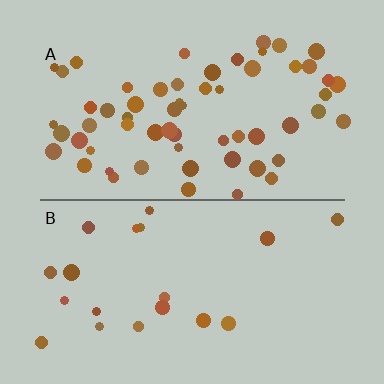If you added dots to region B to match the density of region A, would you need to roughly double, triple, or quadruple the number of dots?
Approximately triple.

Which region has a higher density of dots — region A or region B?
A (the top).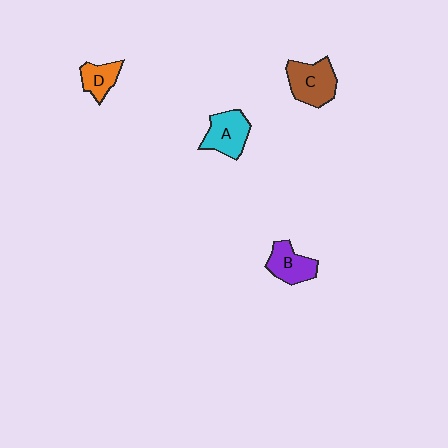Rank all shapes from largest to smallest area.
From largest to smallest: C (brown), A (cyan), B (purple), D (orange).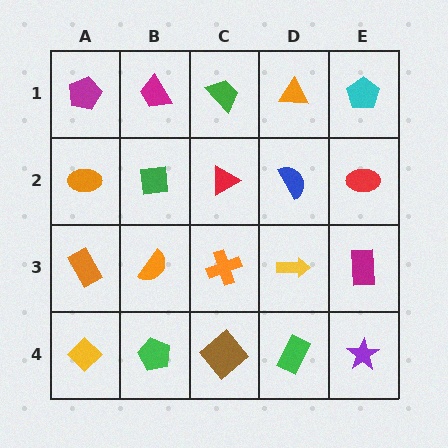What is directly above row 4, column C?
An orange cross.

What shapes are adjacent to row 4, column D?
A yellow arrow (row 3, column D), a brown diamond (row 4, column C), a purple star (row 4, column E).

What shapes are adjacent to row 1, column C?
A red triangle (row 2, column C), a magenta trapezoid (row 1, column B), an orange triangle (row 1, column D).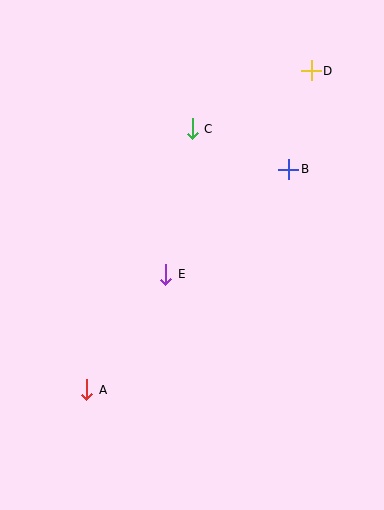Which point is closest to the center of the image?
Point E at (166, 274) is closest to the center.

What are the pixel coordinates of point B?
Point B is at (289, 169).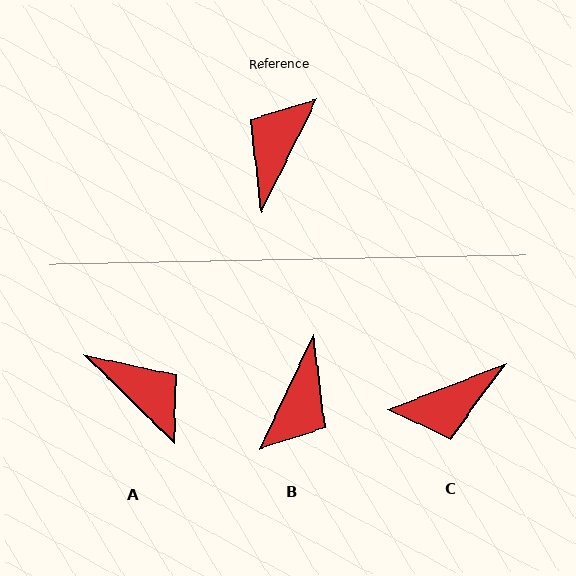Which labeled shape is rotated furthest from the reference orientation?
B, about 179 degrees away.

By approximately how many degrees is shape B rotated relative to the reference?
Approximately 179 degrees clockwise.